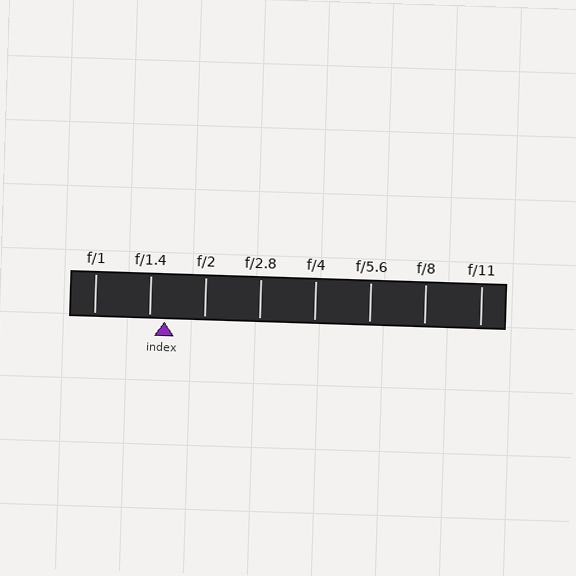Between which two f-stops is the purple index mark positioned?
The index mark is between f/1.4 and f/2.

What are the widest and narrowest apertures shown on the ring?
The widest aperture shown is f/1 and the narrowest is f/11.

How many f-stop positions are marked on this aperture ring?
There are 8 f-stop positions marked.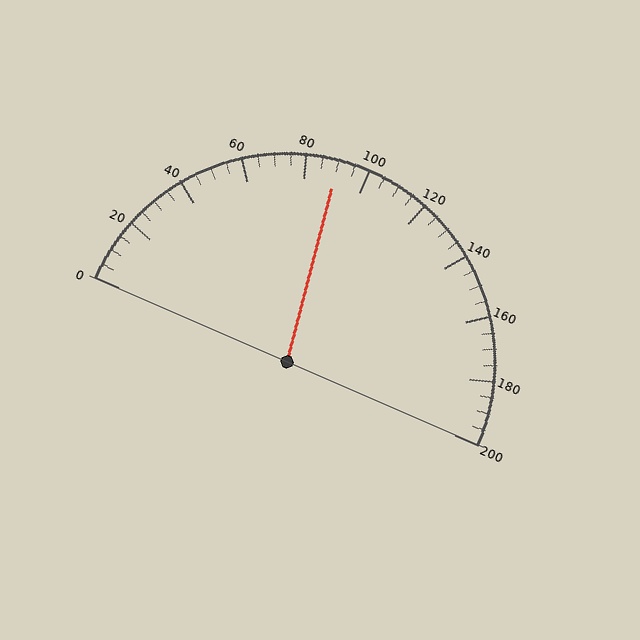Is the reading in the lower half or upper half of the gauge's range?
The reading is in the lower half of the range (0 to 200).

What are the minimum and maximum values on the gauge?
The gauge ranges from 0 to 200.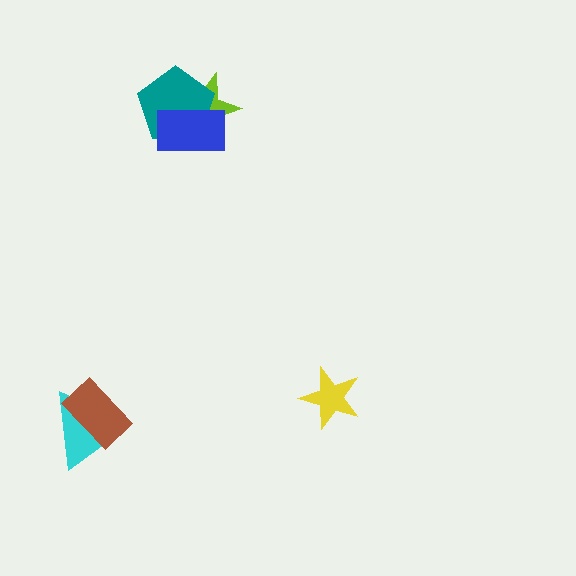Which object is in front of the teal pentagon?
The blue rectangle is in front of the teal pentagon.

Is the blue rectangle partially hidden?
No, no other shape covers it.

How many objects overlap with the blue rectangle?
2 objects overlap with the blue rectangle.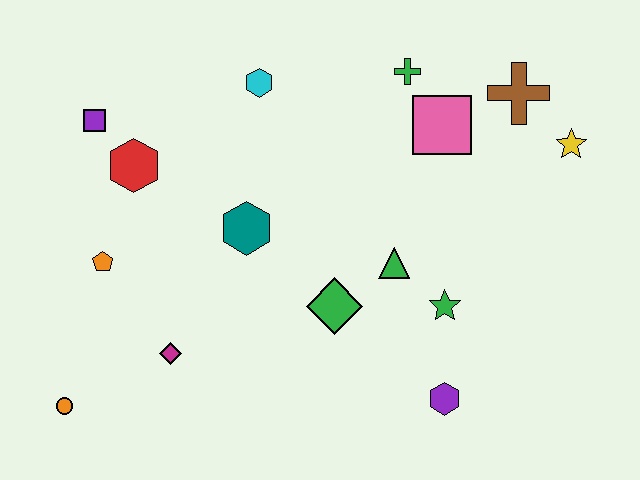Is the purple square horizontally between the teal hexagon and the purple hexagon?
No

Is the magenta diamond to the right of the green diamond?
No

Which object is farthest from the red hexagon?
The yellow star is farthest from the red hexagon.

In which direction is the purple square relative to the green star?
The purple square is to the left of the green star.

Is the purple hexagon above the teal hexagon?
No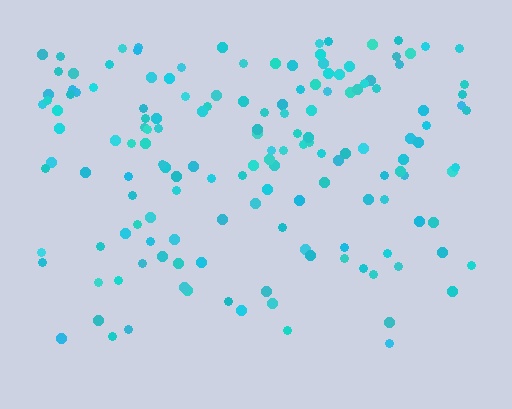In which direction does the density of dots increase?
From bottom to top, with the top side densest.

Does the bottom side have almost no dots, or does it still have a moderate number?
Still a moderate number, just noticeably fewer than the top.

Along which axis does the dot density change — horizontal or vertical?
Vertical.